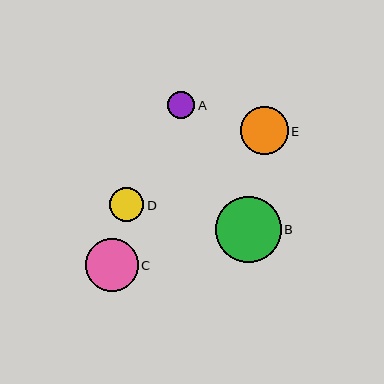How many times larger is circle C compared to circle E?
Circle C is approximately 1.1 times the size of circle E.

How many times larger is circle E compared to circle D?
Circle E is approximately 1.4 times the size of circle D.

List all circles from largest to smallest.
From largest to smallest: B, C, E, D, A.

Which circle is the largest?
Circle B is the largest with a size of approximately 66 pixels.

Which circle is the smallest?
Circle A is the smallest with a size of approximately 27 pixels.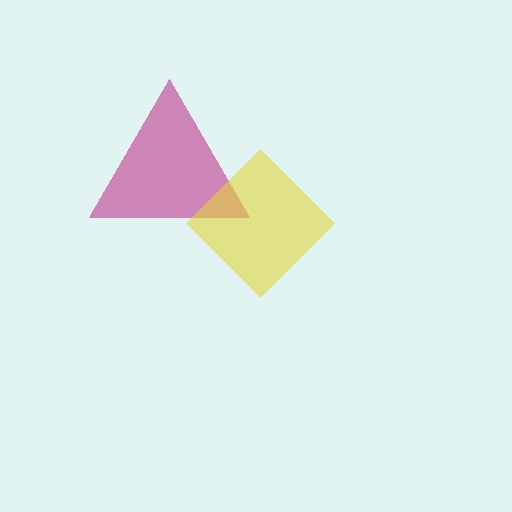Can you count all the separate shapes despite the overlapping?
Yes, there are 2 separate shapes.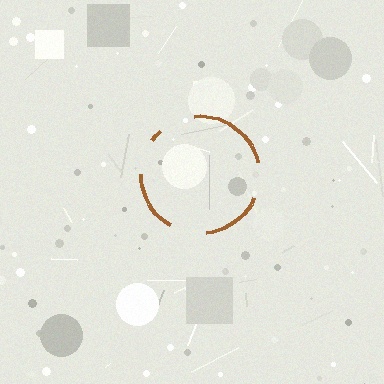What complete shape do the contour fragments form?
The contour fragments form a circle.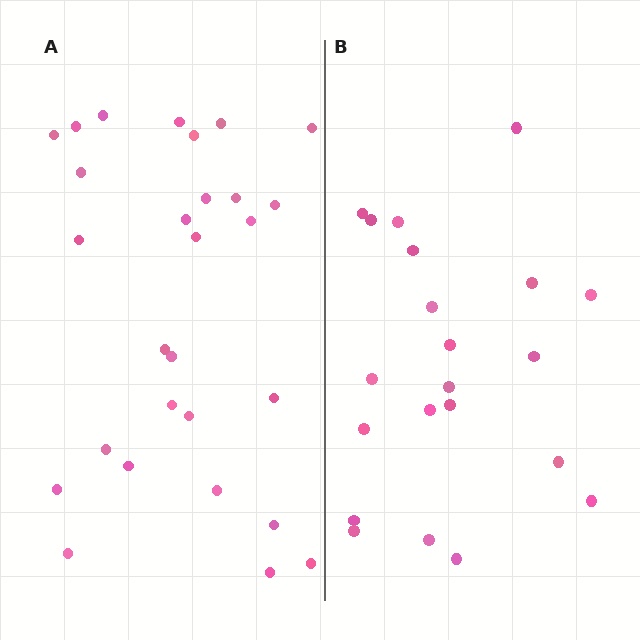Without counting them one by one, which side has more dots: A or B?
Region A (the left region) has more dots.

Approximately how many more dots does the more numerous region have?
Region A has roughly 8 or so more dots than region B.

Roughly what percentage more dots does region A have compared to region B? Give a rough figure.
About 35% more.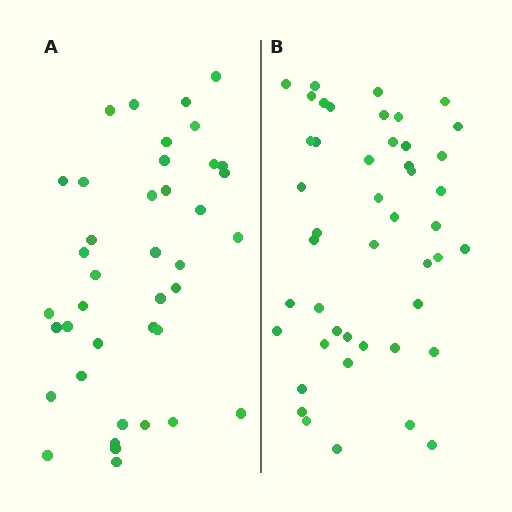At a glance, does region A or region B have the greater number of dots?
Region B (the right region) has more dots.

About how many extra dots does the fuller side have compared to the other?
Region B has about 6 more dots than region A.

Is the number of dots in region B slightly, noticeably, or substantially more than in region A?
Region B has only slightly more — the two regions are fairly close. The ratio is roughly 1.1 to 1.